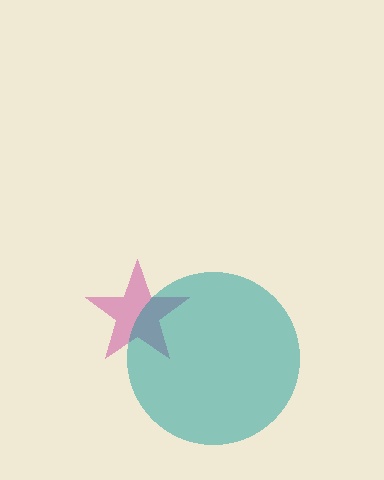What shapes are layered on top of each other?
The layered shapes are: a magenta star, a teal circle.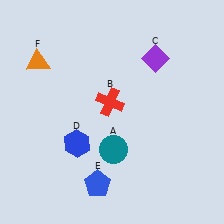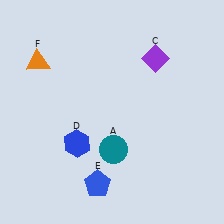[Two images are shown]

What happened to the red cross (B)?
The red cross (B) was removed in Image 2. It was in the top-left area of Image 1.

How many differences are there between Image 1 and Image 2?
There is 1 difference between the two images.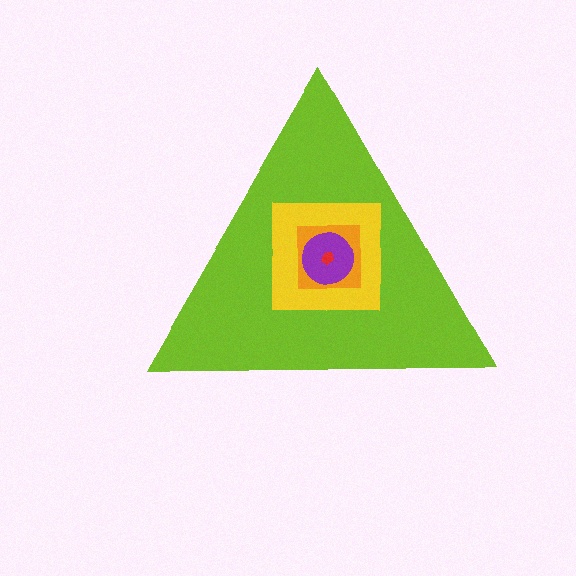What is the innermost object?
The red pentagon.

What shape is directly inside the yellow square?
The orange square.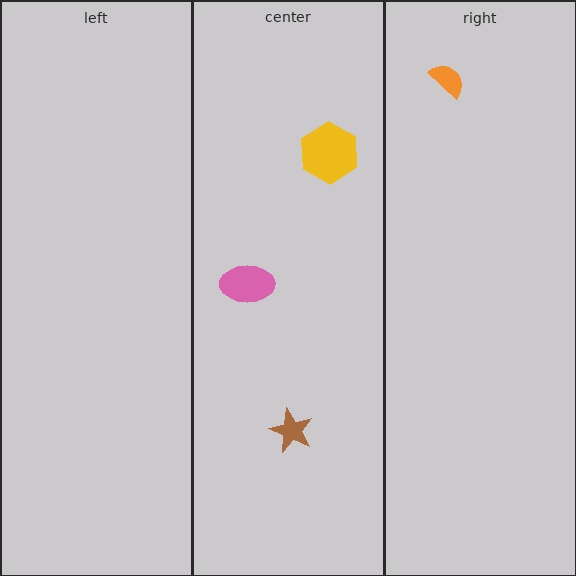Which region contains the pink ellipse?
The center region.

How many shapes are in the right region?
1.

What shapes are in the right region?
The orange semicircle.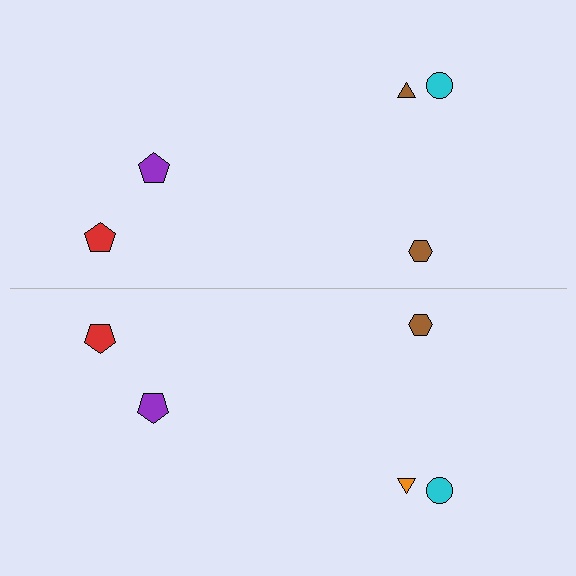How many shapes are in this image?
There are 10 shapes in this image.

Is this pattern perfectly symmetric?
No, the pattern is not perfectly symmetric. The orange triangle on the bottom side breaks the symmetry — its mirror counterpart is brown.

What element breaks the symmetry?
The orange triangle on the bottom side breaks the symmetry — its mirror counterpart is brown.